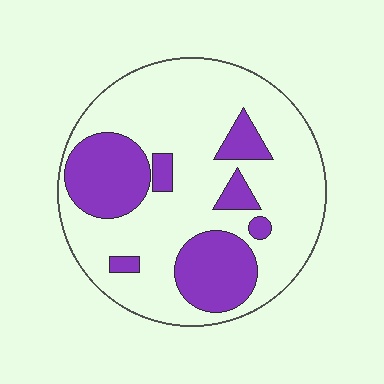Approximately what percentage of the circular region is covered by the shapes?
Approximately 30%.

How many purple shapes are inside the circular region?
7.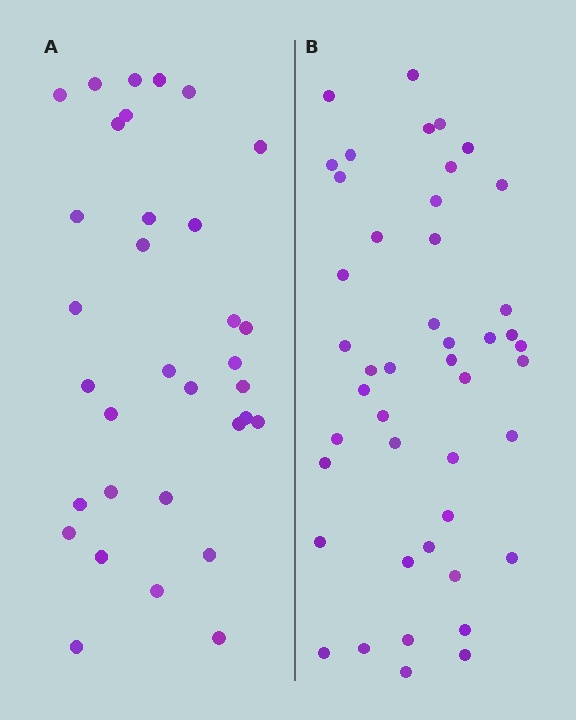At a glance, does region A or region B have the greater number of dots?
Region B (the right region) has more dots.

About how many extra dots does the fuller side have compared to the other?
Region B has roughly 12 or so more dots than region A.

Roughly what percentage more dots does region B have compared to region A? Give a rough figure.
About 35% more.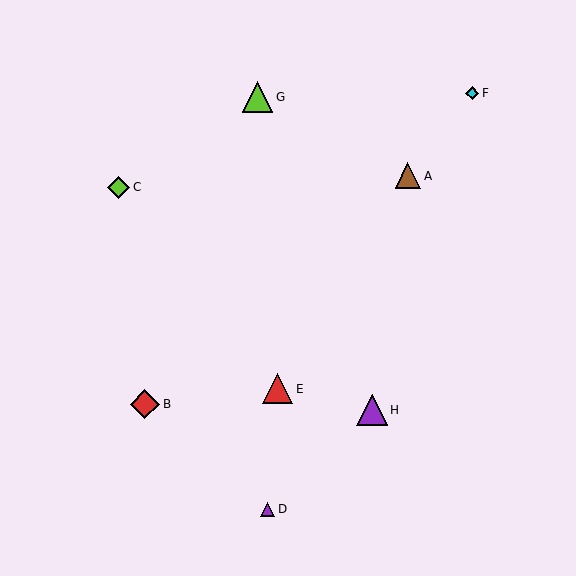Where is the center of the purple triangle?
The center of the purple triangle is at (268, 509).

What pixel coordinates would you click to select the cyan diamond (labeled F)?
Click at (472, 93) to select the cyan diamond F.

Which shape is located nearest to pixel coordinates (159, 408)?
The red diamond (labeled B) at (145, 404) is nearest to that location.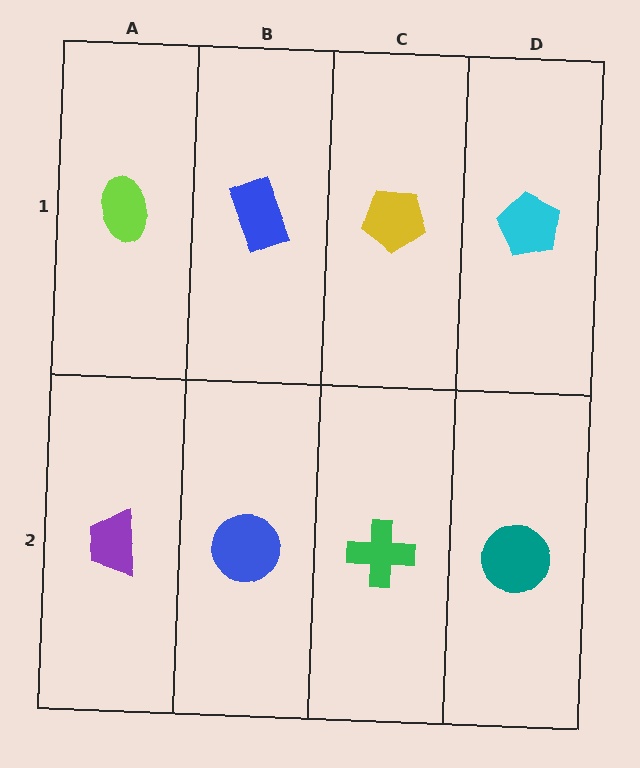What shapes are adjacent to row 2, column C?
A yellow pentagon (row 1, column C), a blue circle (row 2, column B), a teal circle (row 2, column D).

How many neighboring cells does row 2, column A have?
2.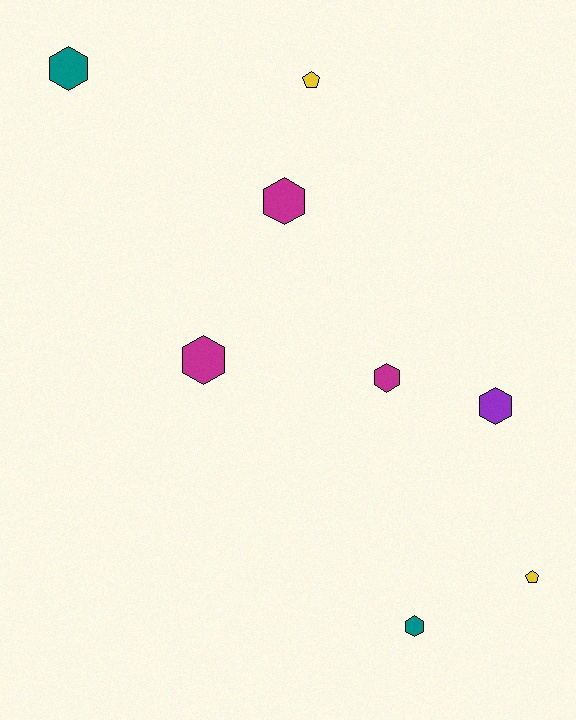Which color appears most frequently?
Magenta, with 3 objects.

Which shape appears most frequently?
Hexagon, with 6 objects.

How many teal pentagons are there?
There are no teal pentagons.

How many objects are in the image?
There are 8 objects.